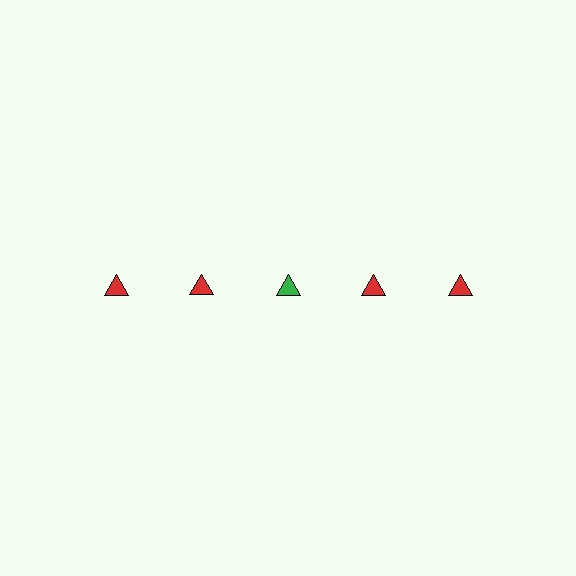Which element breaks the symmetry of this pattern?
The green triangle in the top row, center column breaks the symmetry. All other shapes are red triangles.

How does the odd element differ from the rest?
It has a different color: green instead of red.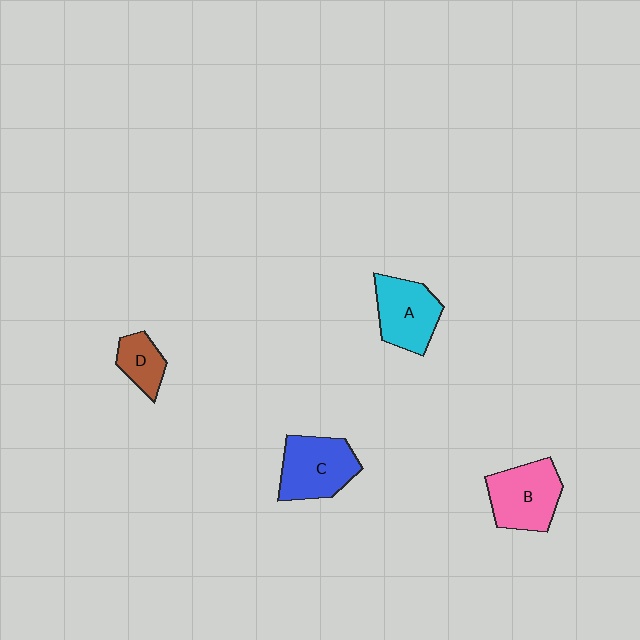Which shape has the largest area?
Shape C (blue).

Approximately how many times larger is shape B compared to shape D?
Approximately 1.9 times.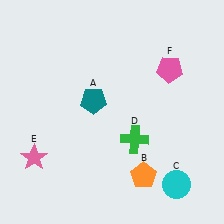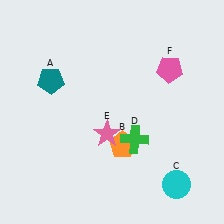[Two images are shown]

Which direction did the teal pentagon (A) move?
The teal pentagon (A) moved left.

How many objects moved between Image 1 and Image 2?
3 objects moved between the two images.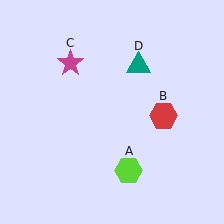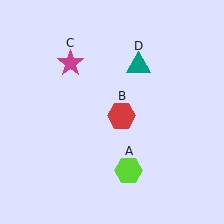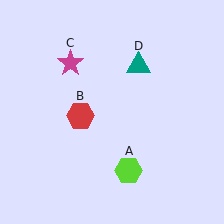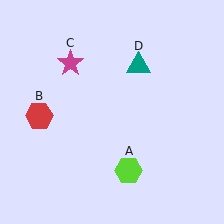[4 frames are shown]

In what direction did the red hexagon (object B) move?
The red hexagon (object B) moved left.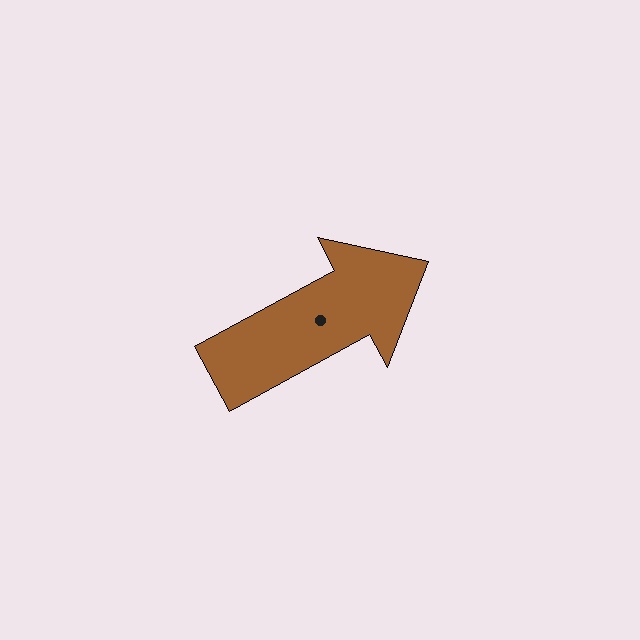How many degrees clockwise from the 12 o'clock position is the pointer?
Approximately 62 degrees.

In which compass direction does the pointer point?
Northeast.